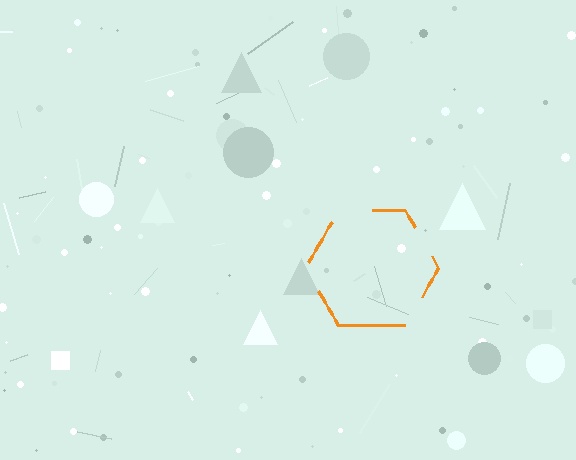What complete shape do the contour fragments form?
The contour fragments form a hexagon.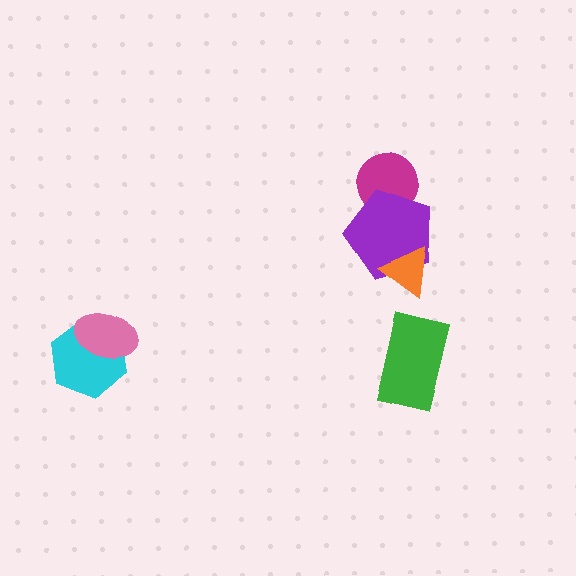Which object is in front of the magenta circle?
The purple pentagon is in front of the magenta circle.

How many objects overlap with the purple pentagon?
2 objects overlap with the purple pentagon.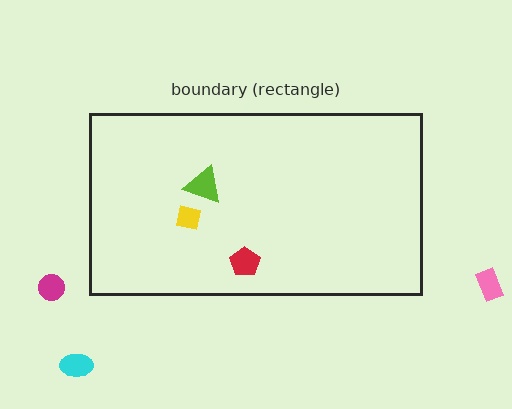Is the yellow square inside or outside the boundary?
Inside.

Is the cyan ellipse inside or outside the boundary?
Outside.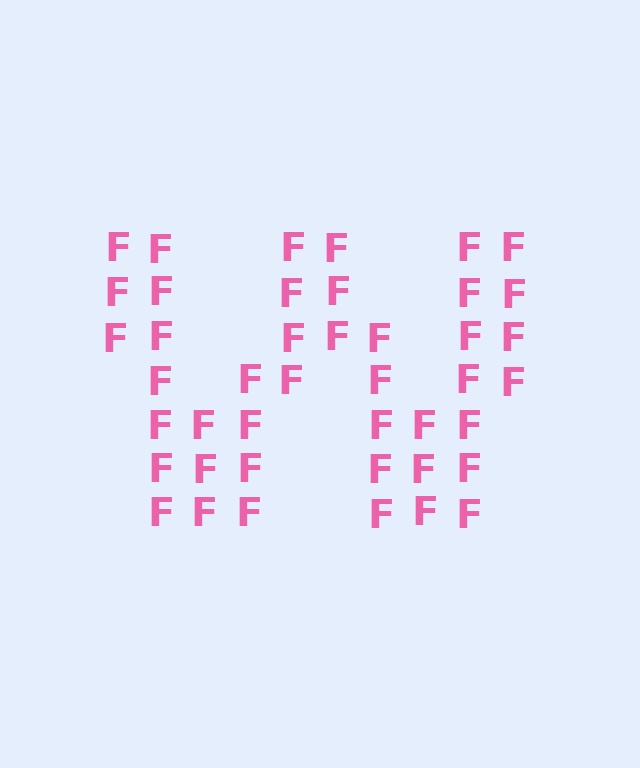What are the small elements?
The small elements are letter F's.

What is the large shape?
The large shape is the letter W.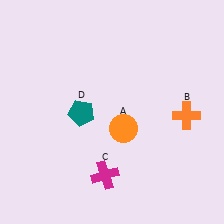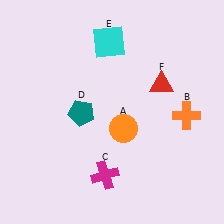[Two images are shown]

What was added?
A cyan square (E), a red triangle (F) were added in Image 2.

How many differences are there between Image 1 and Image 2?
There are 2 differences between the two images.